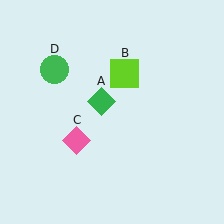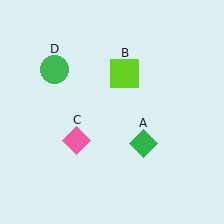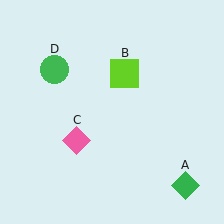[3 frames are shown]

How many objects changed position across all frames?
1 object changed position: green diamond (object A).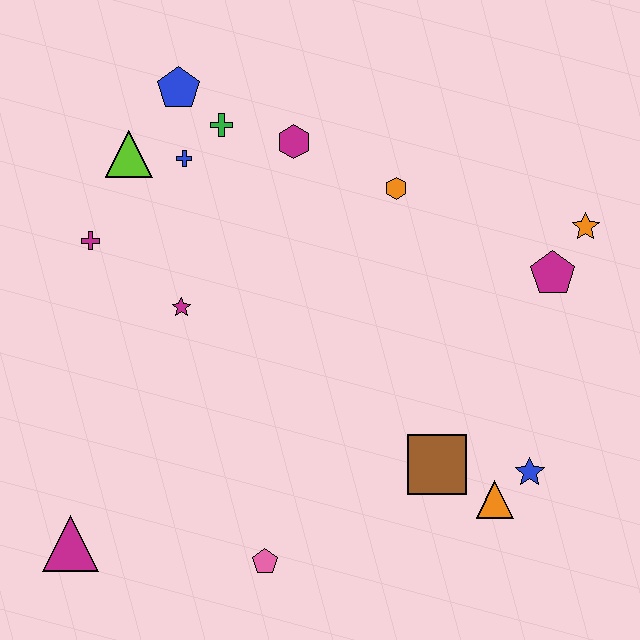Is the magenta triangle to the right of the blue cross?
No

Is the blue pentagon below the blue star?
No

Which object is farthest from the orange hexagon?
The magenta triangle is farthest from the orange hexagon.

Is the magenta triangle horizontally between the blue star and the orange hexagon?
No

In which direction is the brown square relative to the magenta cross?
The brown square is to the right of the magenta cross.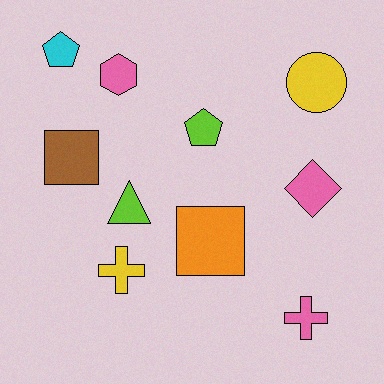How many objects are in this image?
There are 10 objects.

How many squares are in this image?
There are 2 squares.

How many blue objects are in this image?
There are no blue objects.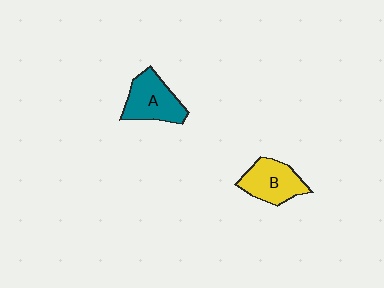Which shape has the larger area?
Shape A (teal).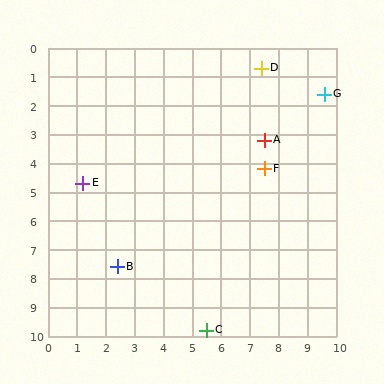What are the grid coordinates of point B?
Point B is at approximately (2.4, 7.6).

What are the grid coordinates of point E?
Point E is at approximately (1.2, 4.7).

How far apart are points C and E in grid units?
Points C and E are about 6.7 grid units apart.